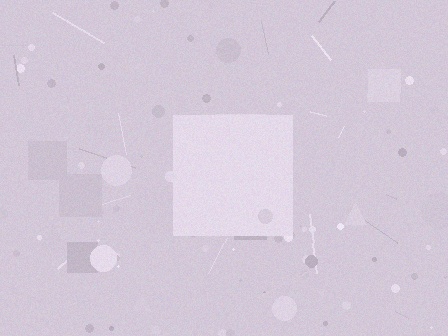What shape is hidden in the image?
A square is hidden in the image.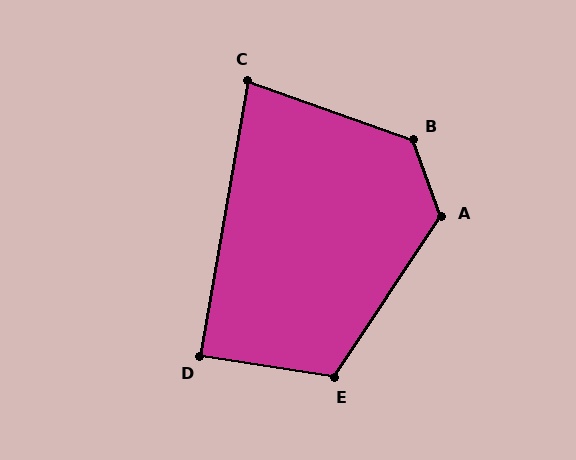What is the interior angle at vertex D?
Approximately 89 degrees (approximately right).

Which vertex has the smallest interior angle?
C, at approximately 80 degrees.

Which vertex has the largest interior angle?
B, at approximately 130 degrees.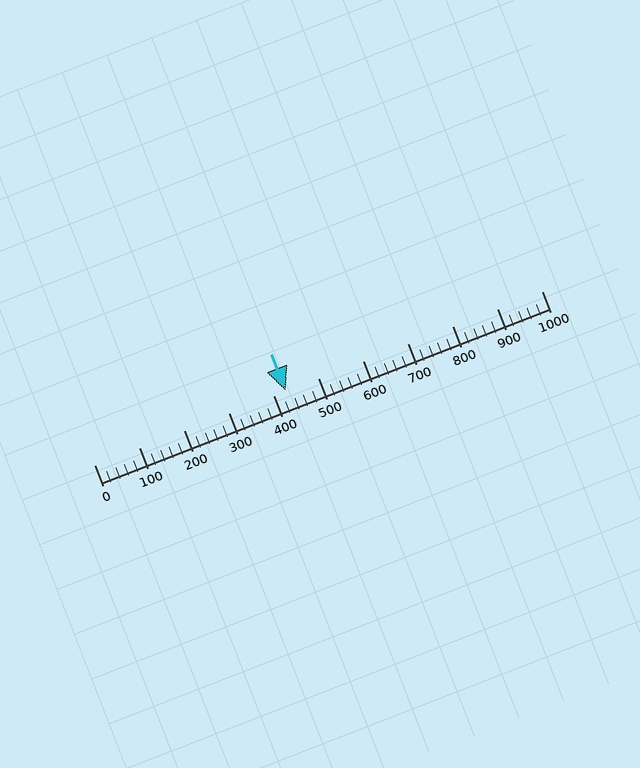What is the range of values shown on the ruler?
The ruler shows values from 0 to 1000.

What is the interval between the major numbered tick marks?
The major tick marks are spaced 100 units apart.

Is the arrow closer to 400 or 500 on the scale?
The arrow is closer to 400.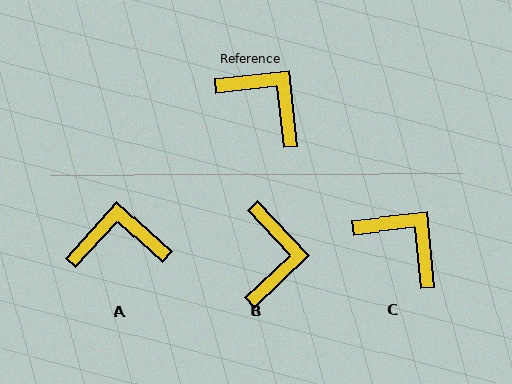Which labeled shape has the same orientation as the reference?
C.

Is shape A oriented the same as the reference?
No, it is off by about 42 degrees.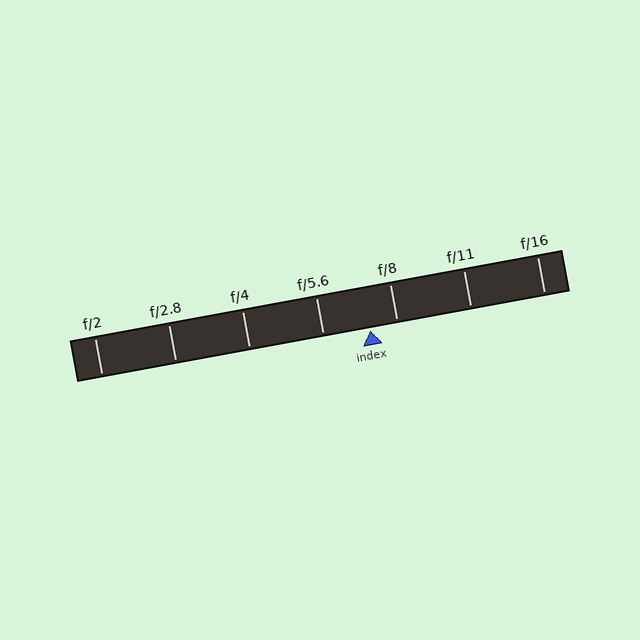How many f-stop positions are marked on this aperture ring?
There are 7 f-stop positions marked.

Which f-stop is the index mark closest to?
The index mark is closest to f/8.